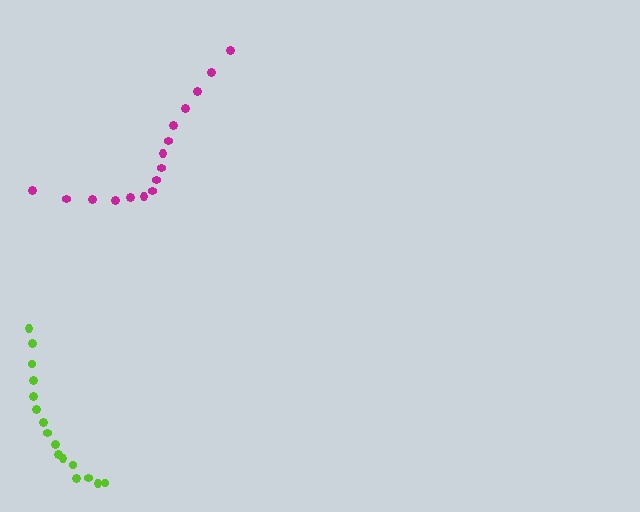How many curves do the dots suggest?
There are 2 distinct paths.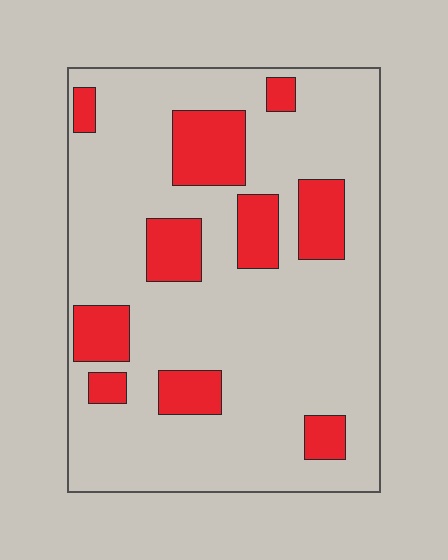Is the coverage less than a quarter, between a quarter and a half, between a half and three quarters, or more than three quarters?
Less than a quarter.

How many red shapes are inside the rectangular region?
10.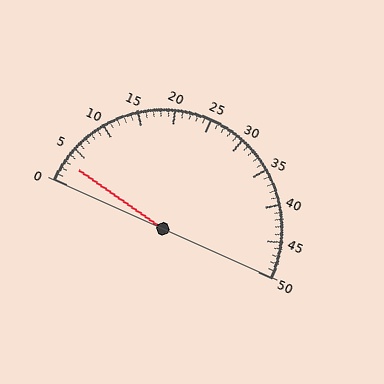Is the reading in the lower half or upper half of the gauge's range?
The reading is in the lower half of the range (0 to 50).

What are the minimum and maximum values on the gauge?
The gauge ranges from 0 to 50.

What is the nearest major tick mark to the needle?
The nearest major tick mark is 5.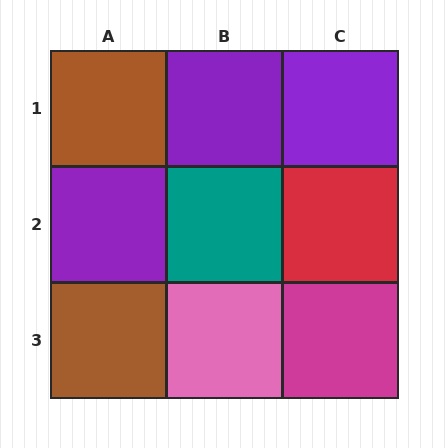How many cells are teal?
1 cell is teal.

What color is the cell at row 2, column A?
Purple.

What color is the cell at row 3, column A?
Brown.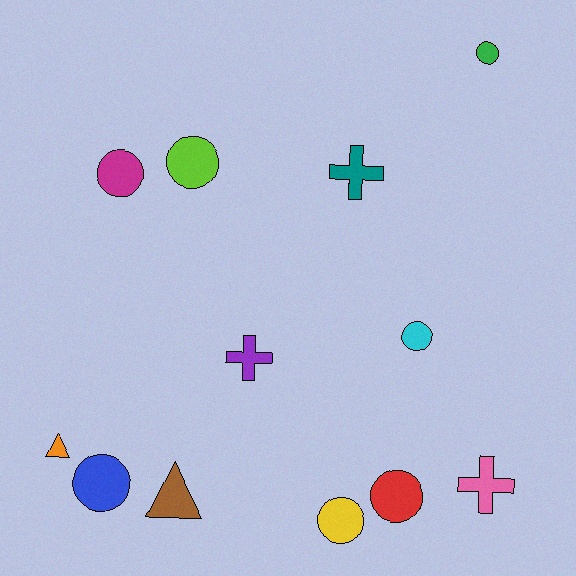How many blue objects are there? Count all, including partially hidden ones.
There is 1 blue object.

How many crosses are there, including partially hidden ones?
There are 3 crosses.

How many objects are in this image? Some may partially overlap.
There are 12 objects.